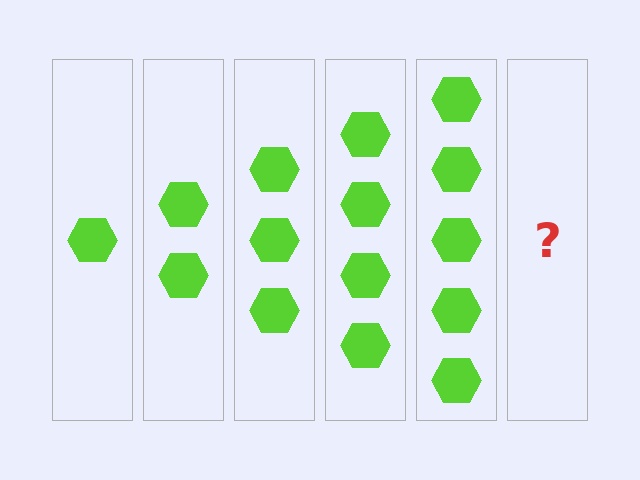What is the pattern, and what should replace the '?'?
The pattern is that each step adds one more hexagon. The '?' should be 6 hexagons.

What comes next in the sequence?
The next element should be 6 hexagons.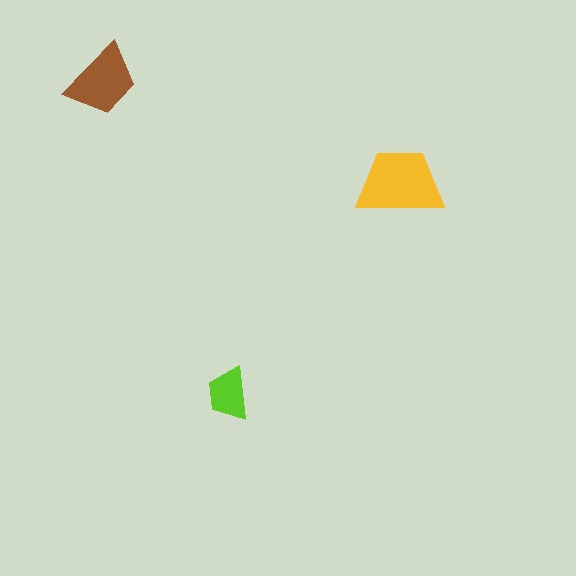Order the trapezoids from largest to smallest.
the yellow one, the brown one, the lime one.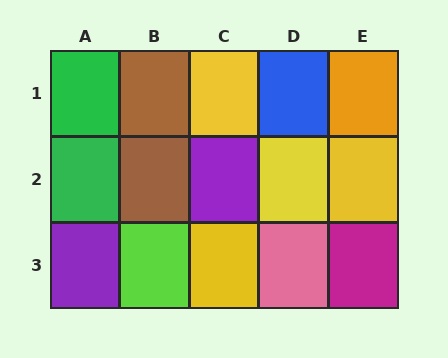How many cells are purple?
2 cells are purple.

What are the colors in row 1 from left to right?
Green, brown, yellow, blue, orange.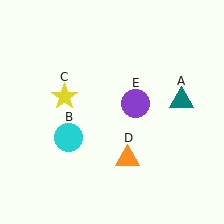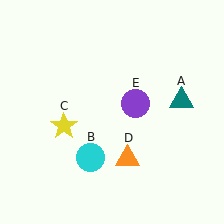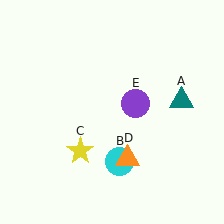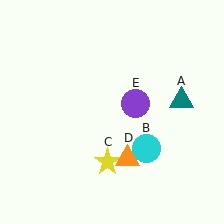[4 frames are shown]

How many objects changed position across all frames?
2 objects changed position: cyan circle (object B), yellow star (object C).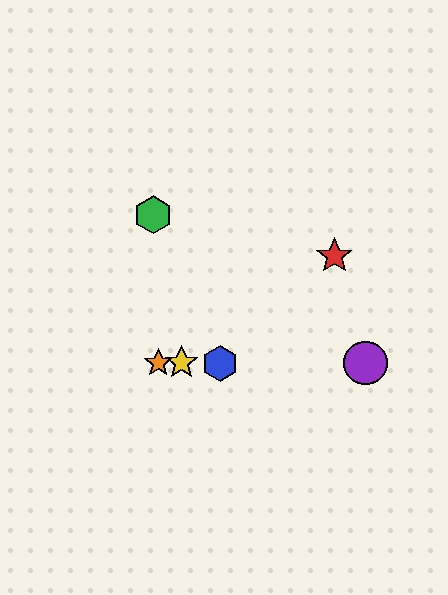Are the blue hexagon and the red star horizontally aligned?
No, the blue hexagon is at y≈363 and the red star is at y≈256.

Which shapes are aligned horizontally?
The blue hexagon, the yellow star, the purple circle, the orange star are aligned horizontally.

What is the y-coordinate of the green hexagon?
The green hexagon is at y≈215.